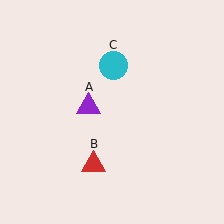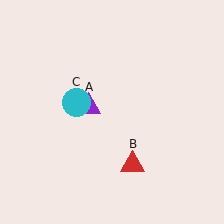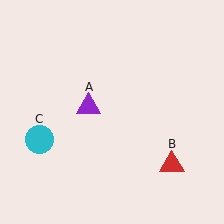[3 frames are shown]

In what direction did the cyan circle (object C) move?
The cyan circle (object C) moved down and to the left.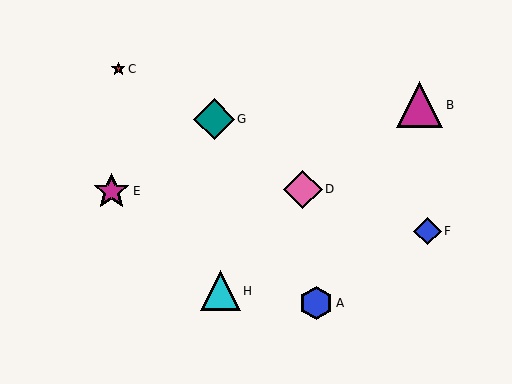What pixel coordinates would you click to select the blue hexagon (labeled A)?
Click at (316, 303) to select the blue hexagon A.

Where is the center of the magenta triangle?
The center of the magenta triangle is at (420, 105).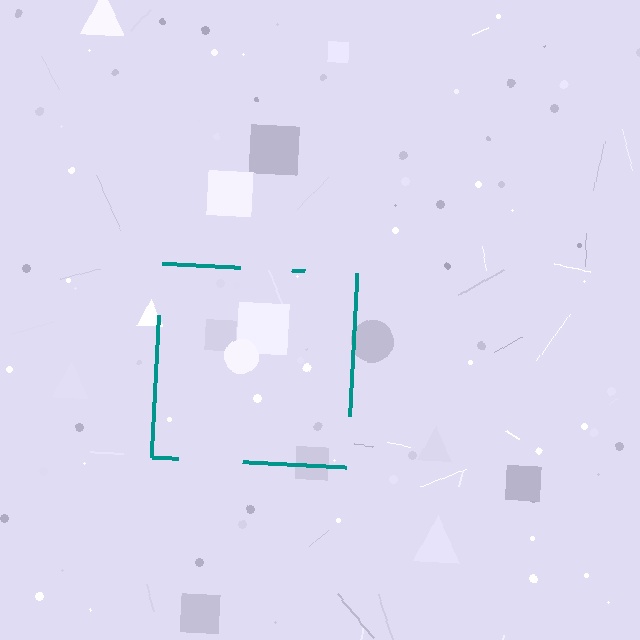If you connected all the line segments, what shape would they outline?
They would outline a square.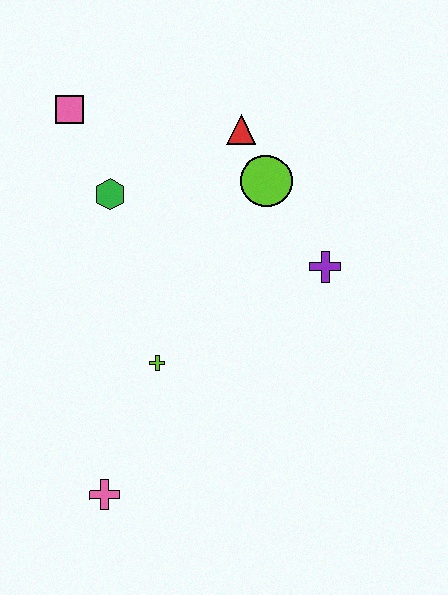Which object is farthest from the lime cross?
The pink square is farthest from the lime cross.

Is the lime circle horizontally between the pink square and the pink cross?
No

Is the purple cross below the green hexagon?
Yes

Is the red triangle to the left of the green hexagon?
No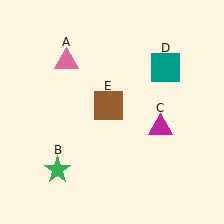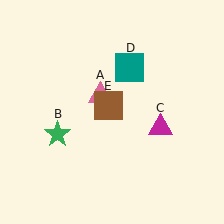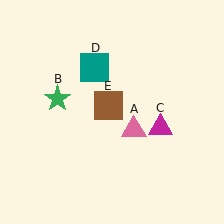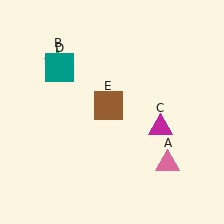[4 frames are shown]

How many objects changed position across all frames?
3 objects changed position: pink triangle (object A), green star (object B), teal square (object D).